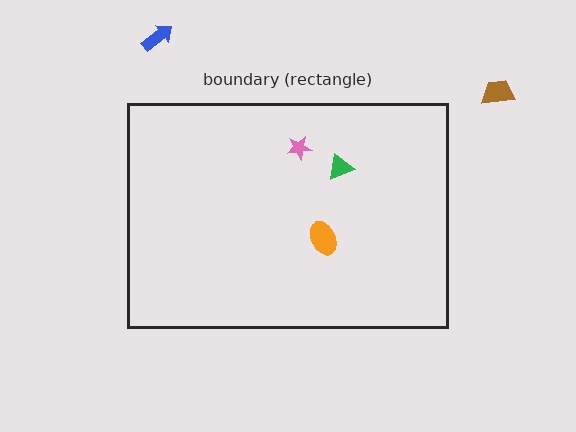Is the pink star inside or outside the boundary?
Inside.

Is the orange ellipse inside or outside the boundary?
Inside.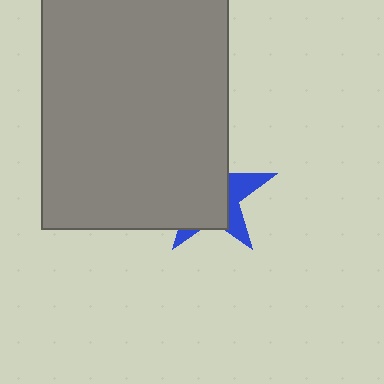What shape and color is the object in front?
The object in front is a gray rectangle.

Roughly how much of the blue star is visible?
A small part of it is visible (roughly 31%).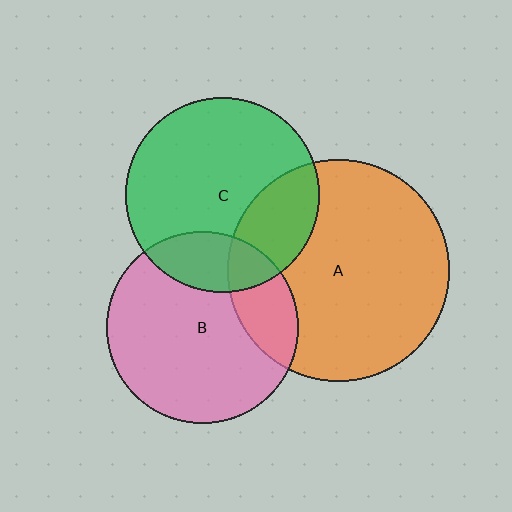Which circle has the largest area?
Circle A (orange).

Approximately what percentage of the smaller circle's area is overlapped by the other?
Approximately 20%.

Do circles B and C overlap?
Yes.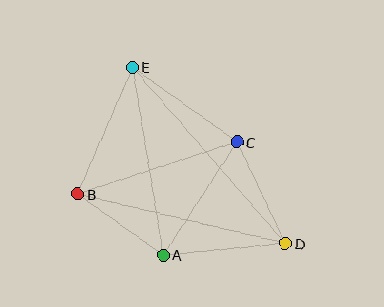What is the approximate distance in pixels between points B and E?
The distance between B and E is approximately 138 pixels.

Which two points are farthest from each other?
Points D and E are farthest from each other.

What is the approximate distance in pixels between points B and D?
The distance between B and D is approximately 213 pixels.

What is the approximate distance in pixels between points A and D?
The distance between A and D is approximately 123 pixels.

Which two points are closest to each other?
Points A and B are closest to each other.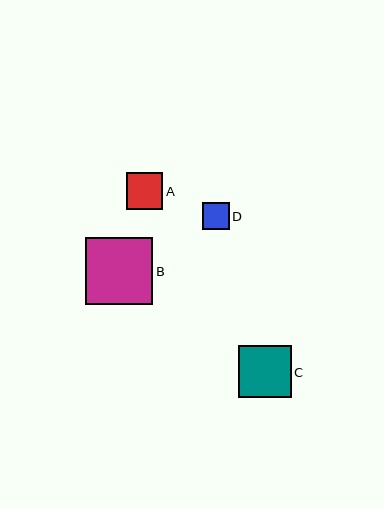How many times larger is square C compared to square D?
Square C is approximately 2.0 times the size of square D.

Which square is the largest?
Square B is the largest with a size of approximately 67 pixels.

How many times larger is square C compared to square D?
Square C is approximately 2.0 times the size of square D.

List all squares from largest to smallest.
From largest to smallest: B, C, A, D.